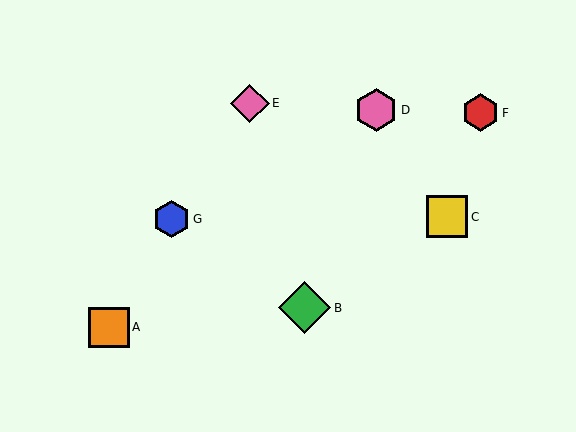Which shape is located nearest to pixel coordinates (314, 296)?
The green diamond (labeled B) at (305, 308) is nearest to that location.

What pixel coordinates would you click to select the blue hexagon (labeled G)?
Click at (171, 219) to select the blue hexagon G.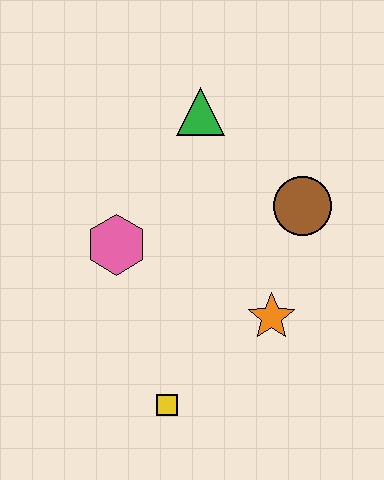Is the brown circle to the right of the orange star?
Yes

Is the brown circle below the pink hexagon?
No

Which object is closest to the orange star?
The brown circle is closest to the orange star.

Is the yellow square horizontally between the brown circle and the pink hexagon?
Yes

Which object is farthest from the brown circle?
The yellow square is farthest from the brown circle.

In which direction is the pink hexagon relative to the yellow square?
The pink hexagon is above the yellow square.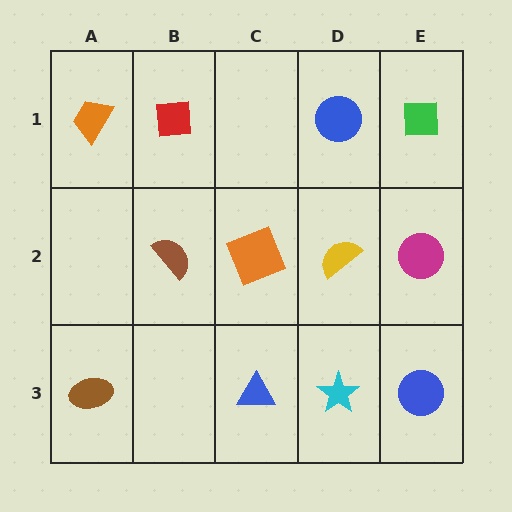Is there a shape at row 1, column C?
No, that cell is empty.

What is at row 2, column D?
A yellow semicircle.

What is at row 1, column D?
A blue circle.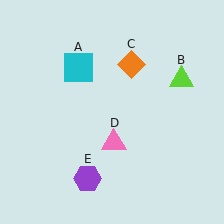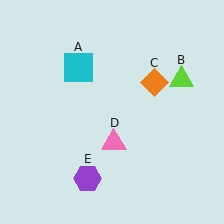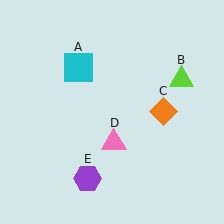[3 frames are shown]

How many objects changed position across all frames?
1 object changed position: orange diamond (object C).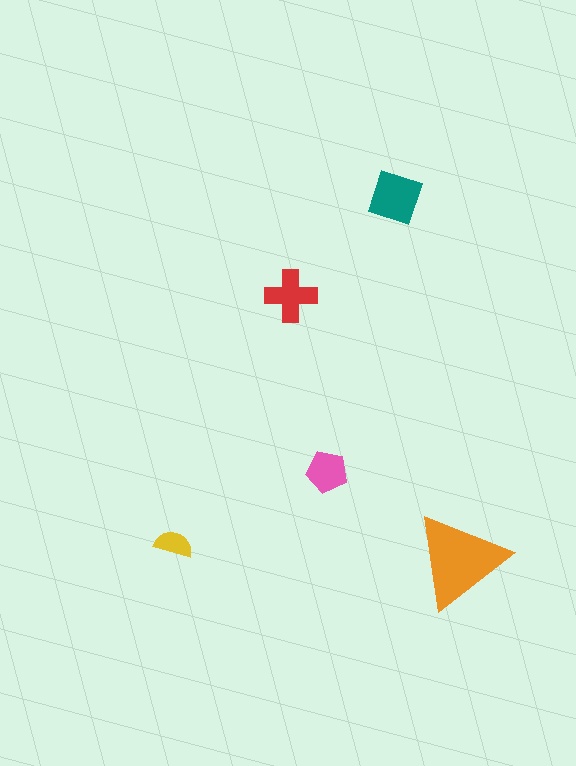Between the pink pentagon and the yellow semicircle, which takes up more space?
The pink pentagon.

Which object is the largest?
The orange triangle.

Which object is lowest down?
The orange triangle is bottommost.